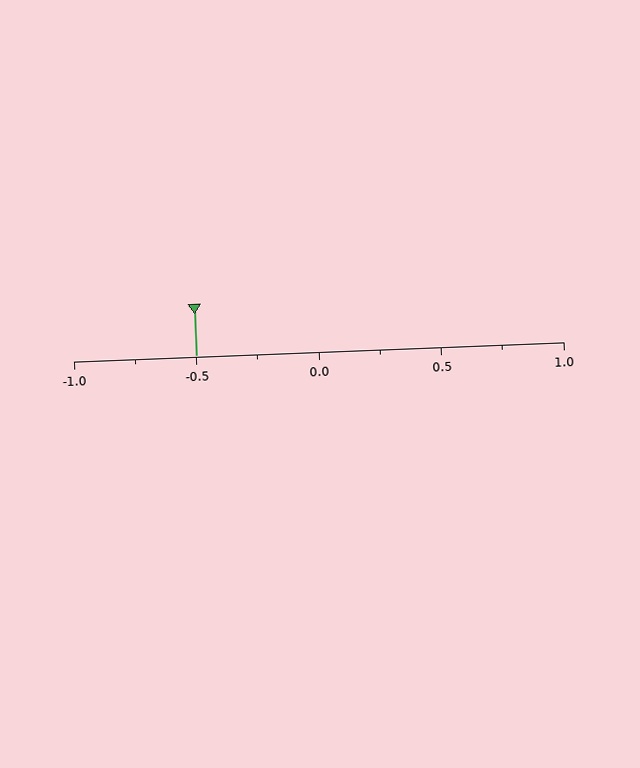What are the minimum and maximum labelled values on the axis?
The axis runs from -1.0 to 1.0.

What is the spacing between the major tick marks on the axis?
The major ticks are spaced 0.5 apart.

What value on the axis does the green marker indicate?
The marker indicates approximately -0.5.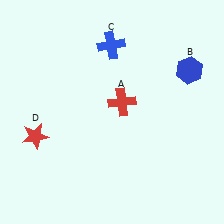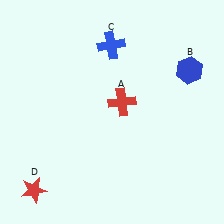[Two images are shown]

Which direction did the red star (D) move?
The red star (D) moved down.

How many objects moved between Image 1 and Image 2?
1 object moved between the two images.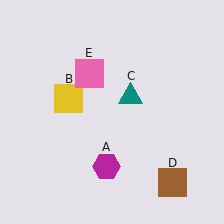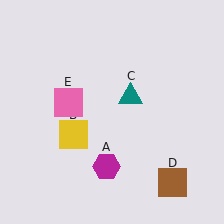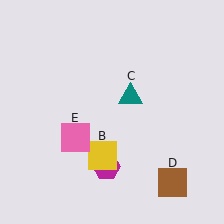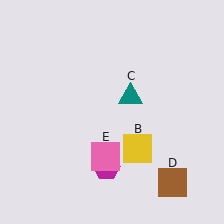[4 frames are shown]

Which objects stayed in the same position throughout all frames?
Magenta hexagon (object A) and teal triangle (object C) and brown square (object D) remained stationary.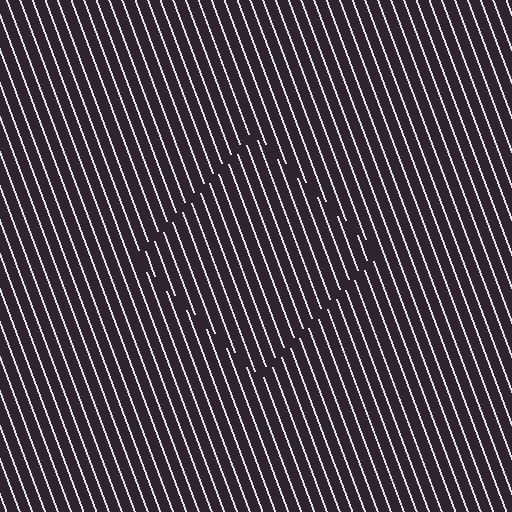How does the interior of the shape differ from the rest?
The interior of the shape contains the same grating, shifted by half a period — the contour is defined by the phase discontinuity where line-ends from the inner and outer gratings abut.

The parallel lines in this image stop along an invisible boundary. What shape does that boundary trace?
An illusory square. The interior of the shape contains the same grating, shifted by half a period — the contour is defined by the phase discontinuity where line-ends from the inner and outer gratings abut.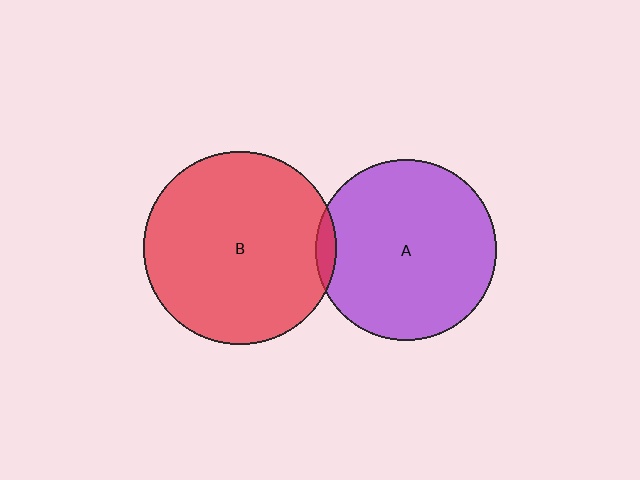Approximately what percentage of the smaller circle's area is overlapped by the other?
Approximately 5%.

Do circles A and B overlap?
Yes.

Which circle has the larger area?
Circle B (red).